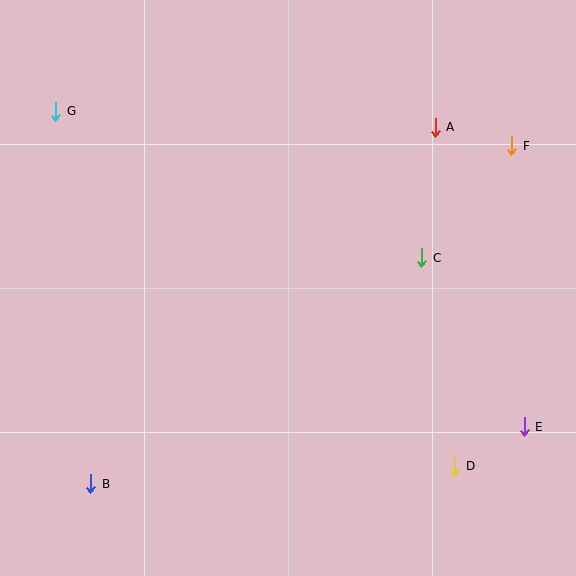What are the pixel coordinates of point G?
Point G is at (56, 111).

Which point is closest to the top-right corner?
Point F is closest to the top-right corner.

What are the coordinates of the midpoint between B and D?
The midpoint between B and D is at (273, 475).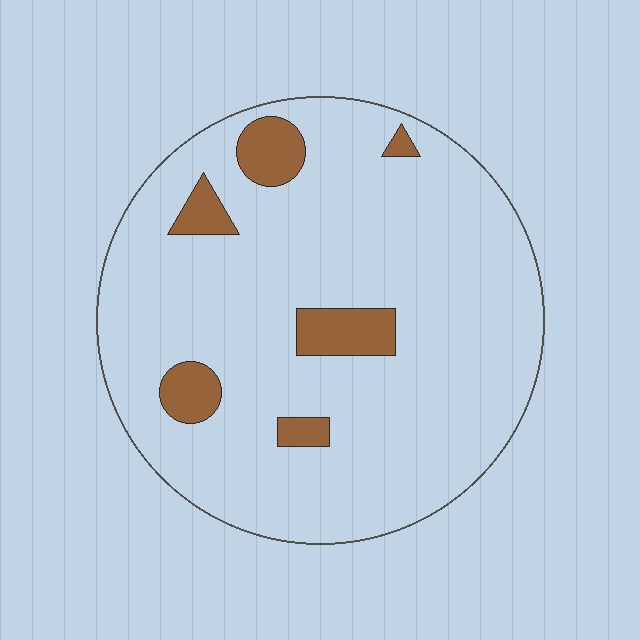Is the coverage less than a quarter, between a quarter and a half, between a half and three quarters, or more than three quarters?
Less than a quarter.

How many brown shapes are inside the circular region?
6.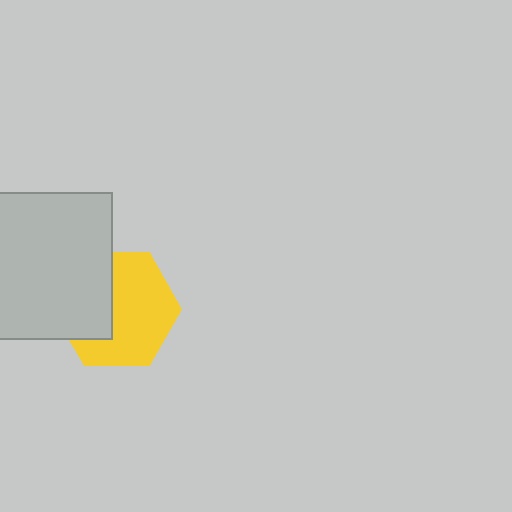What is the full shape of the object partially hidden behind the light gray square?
The partially hidden object is a yellow hexagon.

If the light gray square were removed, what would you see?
You would see the complete yellow hexagon.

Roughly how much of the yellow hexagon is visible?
About half of it is visible (roughly 62%).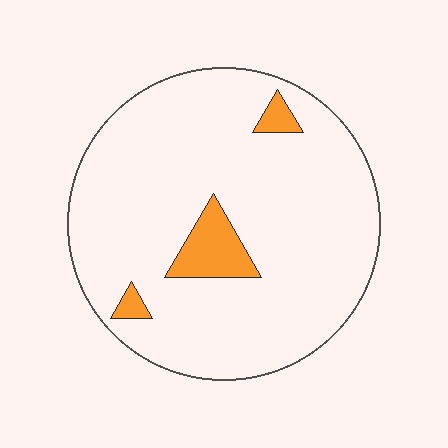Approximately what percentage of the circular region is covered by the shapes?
Approximately 10%.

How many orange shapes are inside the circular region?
3.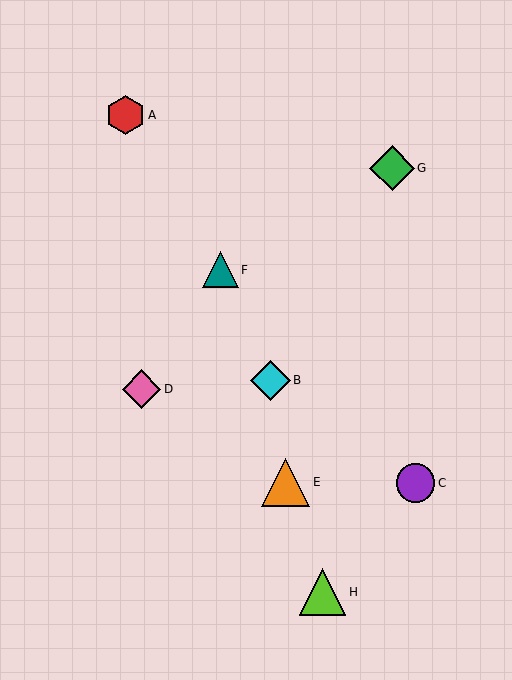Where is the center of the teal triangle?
The center of the teal triangle is at (220, 270).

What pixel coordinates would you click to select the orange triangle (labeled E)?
Click at (286, 482) to select the orange triangle E.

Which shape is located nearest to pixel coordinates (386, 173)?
The green diamond (labeled G) at (392, 168) is nearest to that location.